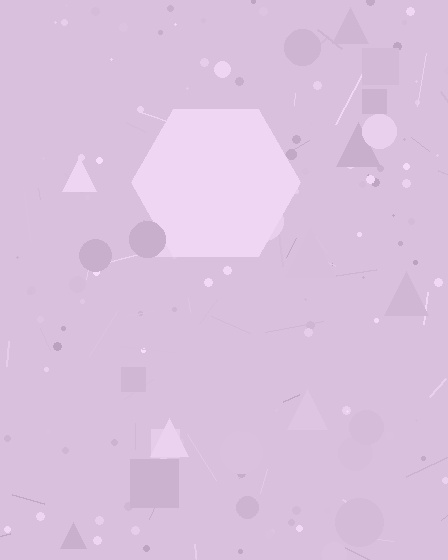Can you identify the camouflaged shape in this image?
The camouflaged shape is a hexagon.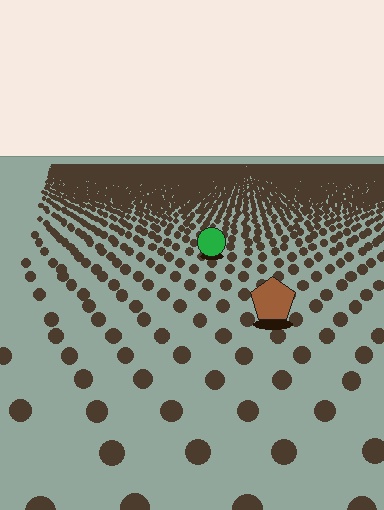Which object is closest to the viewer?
The brown pentagon is closest. The texture marks near it are larger and more spread out.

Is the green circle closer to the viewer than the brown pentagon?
No. The brown pentagon is closer — you can tell from the texture gradient: the ground texture is coarser near it.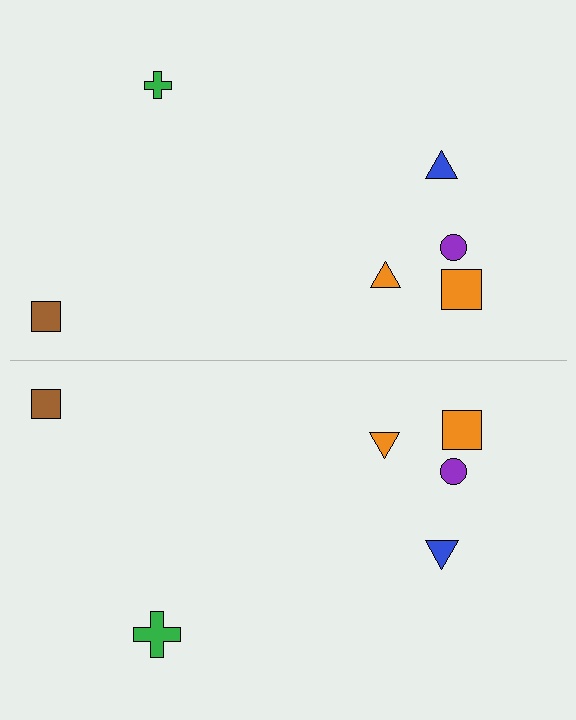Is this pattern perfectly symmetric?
No, the pattern is not perfectly symmetric. The green cross on the bottom side has a different size than its mirror counterpart.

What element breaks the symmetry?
The green cross on the bottom side has a different size than its mirror counterpart.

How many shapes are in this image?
There are 12 shapes in this image.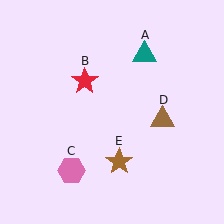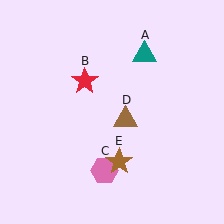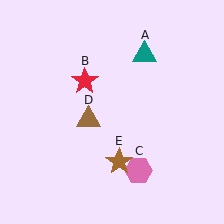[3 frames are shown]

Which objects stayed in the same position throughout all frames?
Teal triangle (object A) and red star (object B) and brown star (object E) remained stationary.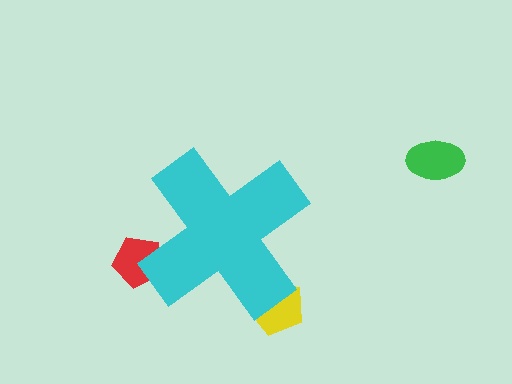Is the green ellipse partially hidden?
No, the green ellipse is fully visible.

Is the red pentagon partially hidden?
Yes, the red pentagon is partially hidden behind the cyan cross.